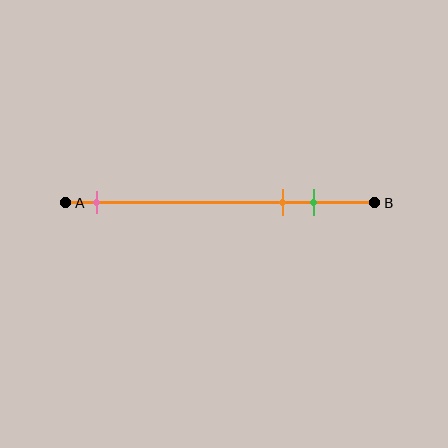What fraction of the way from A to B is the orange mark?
The orange mark is approximately 70% (0.7) of the way from A to B.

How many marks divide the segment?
There are 3 marks dividing the segment.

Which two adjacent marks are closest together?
The orange and green marks are the closest adjacent pair.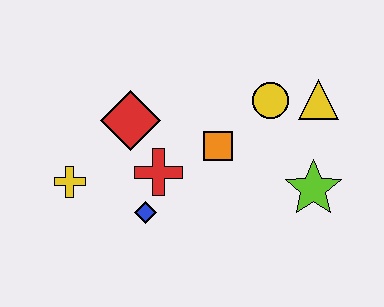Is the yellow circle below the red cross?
No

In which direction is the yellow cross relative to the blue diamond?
The yellow cross is to the left of the blue diamond.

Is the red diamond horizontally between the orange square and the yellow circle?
No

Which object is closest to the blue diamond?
The red cross is closest to the blue diamond.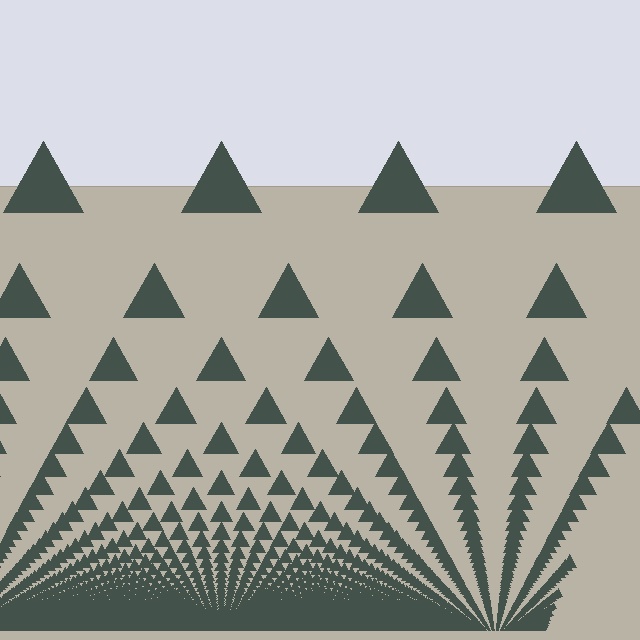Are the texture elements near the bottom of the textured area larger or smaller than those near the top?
Smaller. The gradient is inverted — elements near the bottom are smaller and denser.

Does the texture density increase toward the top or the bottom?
Density increases toward the bottom.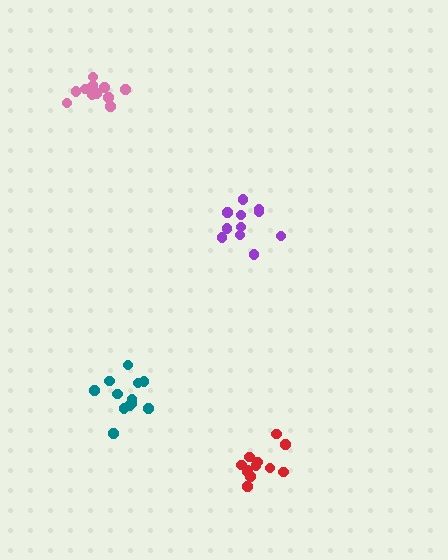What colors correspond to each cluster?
The clusters are colored: purple, teal, pink, red.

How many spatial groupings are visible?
There are 4 spatial groupings.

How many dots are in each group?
Group 1: 11 dots, Group 2: 12 dots, Group 3: 11 dots, Group 4: 12 dots (46 total).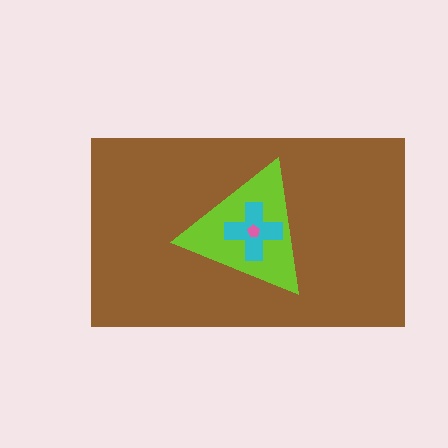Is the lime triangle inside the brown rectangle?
Yes.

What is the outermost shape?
The brown rectangle.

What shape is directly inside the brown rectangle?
The lime triangle.